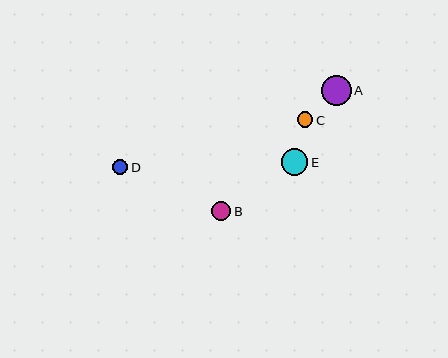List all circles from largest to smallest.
From largest to smallest: A, E, B, D, C.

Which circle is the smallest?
Circle C is the smallest with a size of approximately 15 pixels.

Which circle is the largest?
Circle A is the largest with a size of approximately 30 pixels.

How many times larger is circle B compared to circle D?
Circle B is approximately 1.3 times the size of circle D.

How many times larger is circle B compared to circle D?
Circle B is approximately 1.3 times the size of circle D.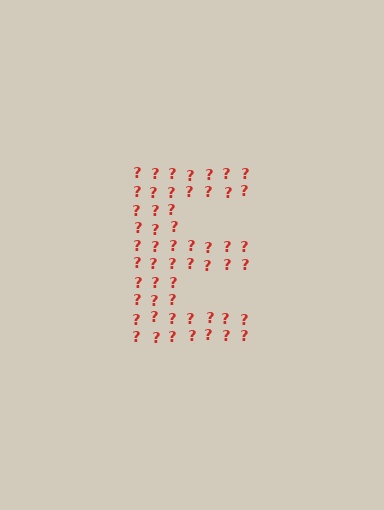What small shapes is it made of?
It is made of small question marks.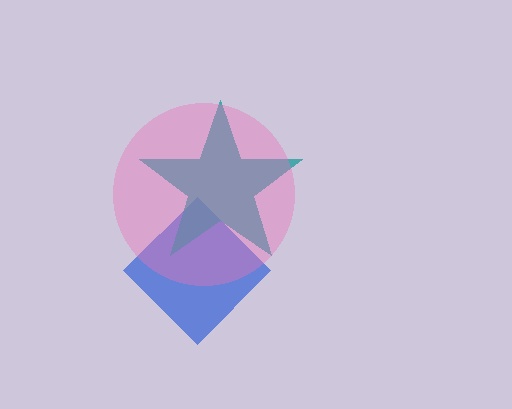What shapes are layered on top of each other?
The layered shapes are: a blue diamond, a teal star, a pink circle.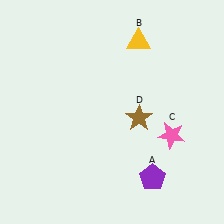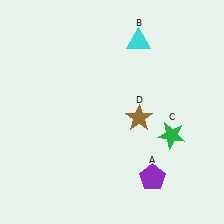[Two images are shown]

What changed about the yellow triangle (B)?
In Image 1, B is yellow. In Image 2, it changed to cyan.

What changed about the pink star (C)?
In Image 1, C is pink. In Image 2, it changed to green.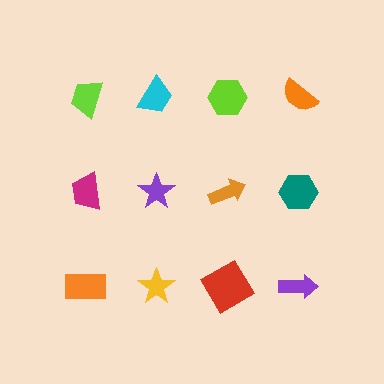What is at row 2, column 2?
A purple star.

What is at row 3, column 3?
A red square.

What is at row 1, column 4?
An orange semicircle.